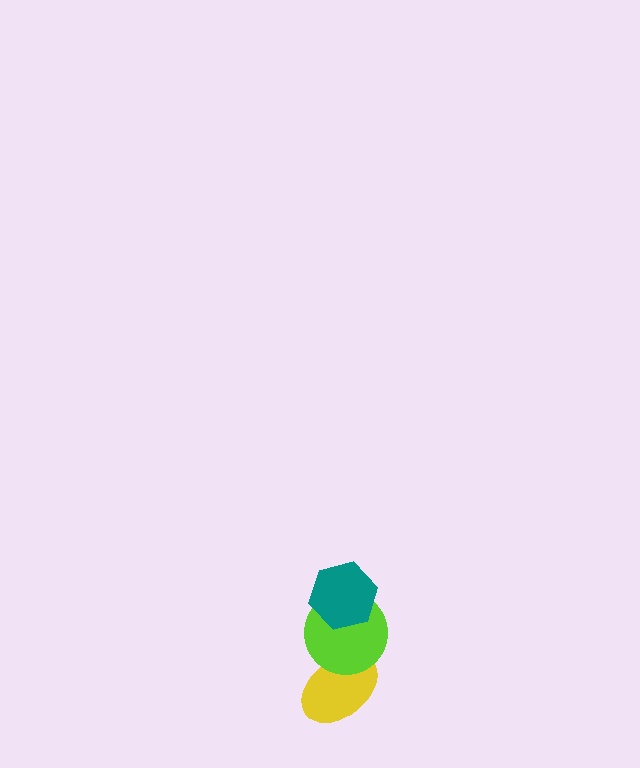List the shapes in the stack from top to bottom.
From top to bottom: the teal hexagon, the lime circle, the yellow ellipse.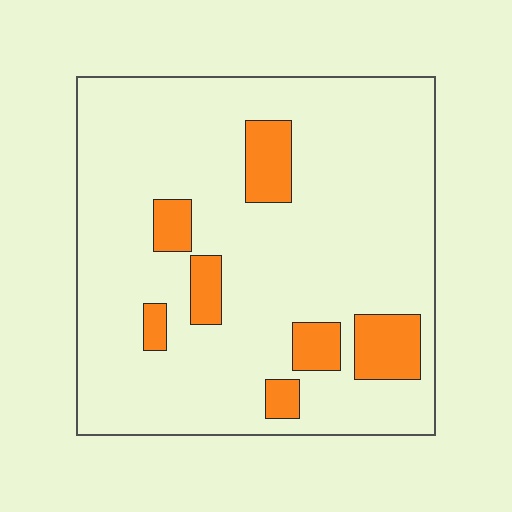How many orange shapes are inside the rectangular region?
7.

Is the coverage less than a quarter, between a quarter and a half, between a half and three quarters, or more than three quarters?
Less than a quarter.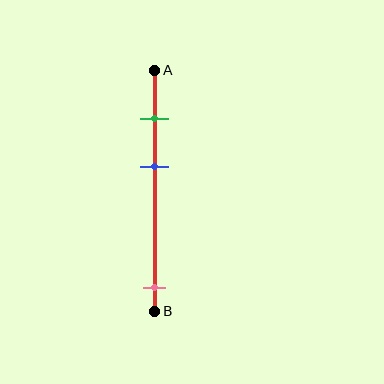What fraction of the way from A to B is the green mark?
The green mark is approximately 20% (0.2) of the way from A to B.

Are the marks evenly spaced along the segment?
No, the marks are not evenly spaced.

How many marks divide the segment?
There are 3 marks dividing the segment.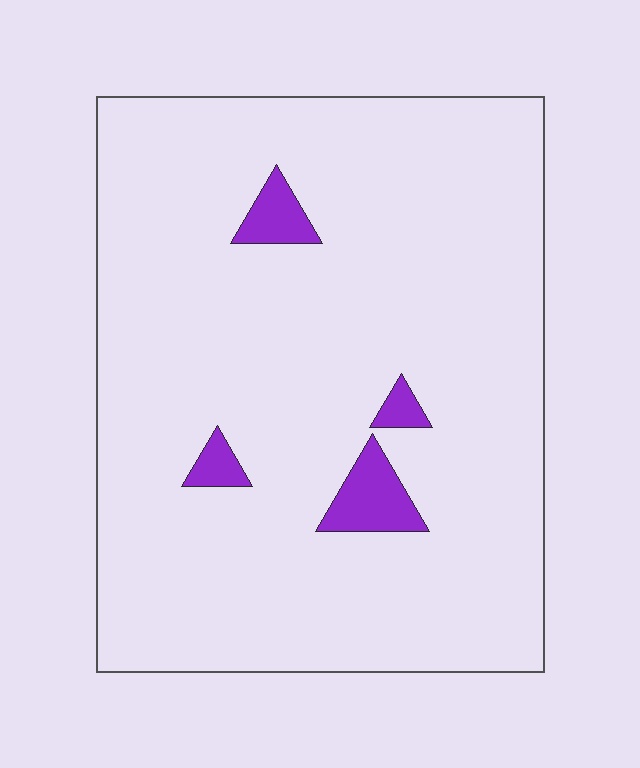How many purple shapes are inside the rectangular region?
4.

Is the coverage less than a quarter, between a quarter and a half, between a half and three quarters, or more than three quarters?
Less than a quarter.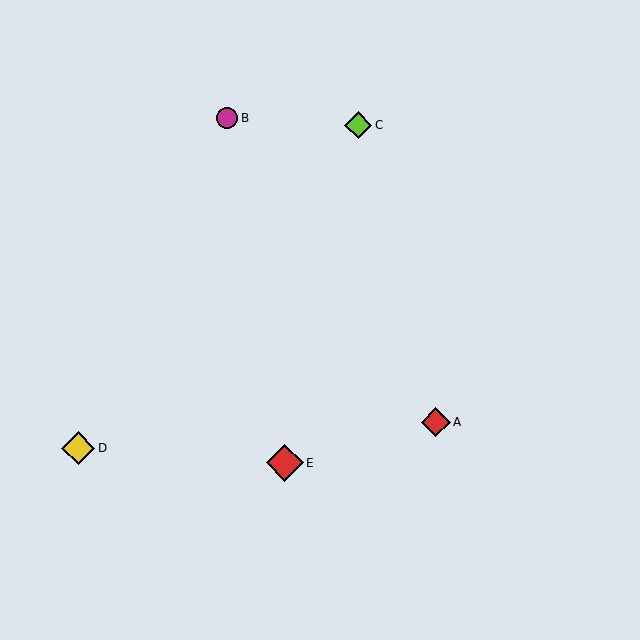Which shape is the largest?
The red diamond (labeled E) is the largest.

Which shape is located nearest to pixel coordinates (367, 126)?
The lime diamond (labeled C) at (358, 125) is nearest to that location.